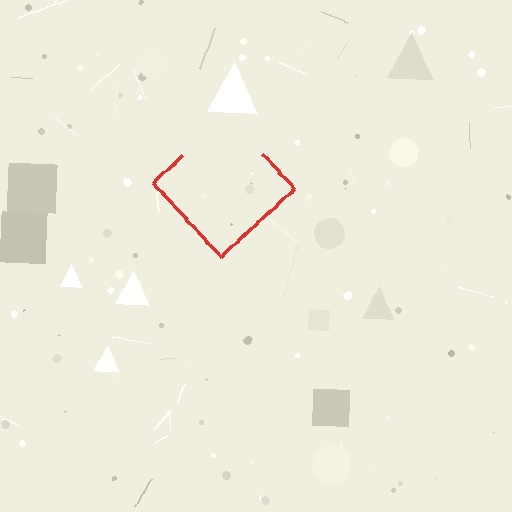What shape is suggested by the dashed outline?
The dashed outline suggests a diamond.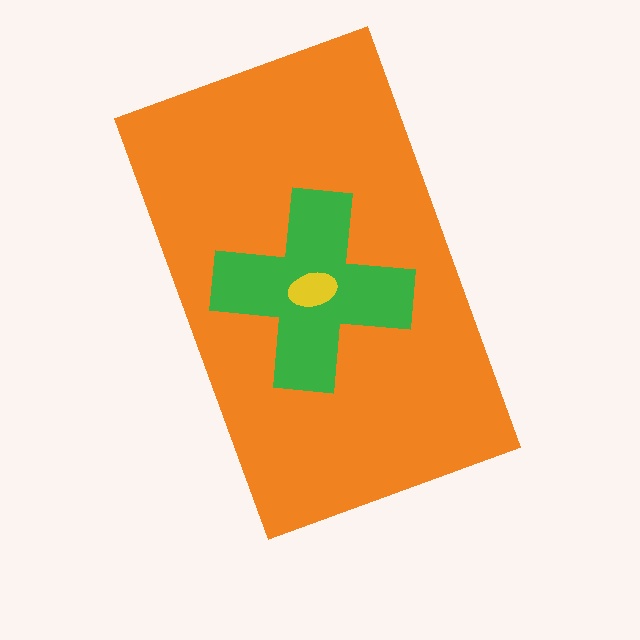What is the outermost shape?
The orange rectangle.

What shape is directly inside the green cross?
The yellow ellipse.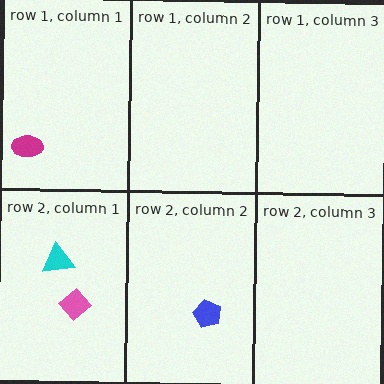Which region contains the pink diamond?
The row 2, column 1 region.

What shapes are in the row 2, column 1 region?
The cyan triangle, the pink diamond.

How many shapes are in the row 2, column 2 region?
1.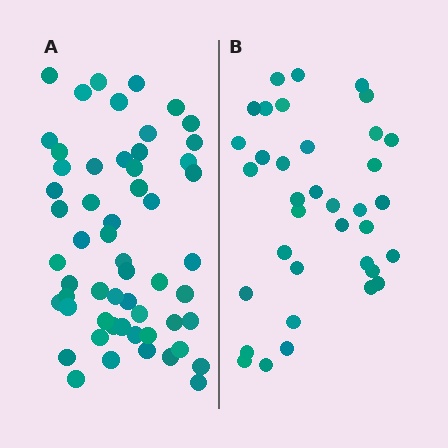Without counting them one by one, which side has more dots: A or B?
Region A (the left region) has more dots.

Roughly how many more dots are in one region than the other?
Region A has approximately 20 more dots than region B.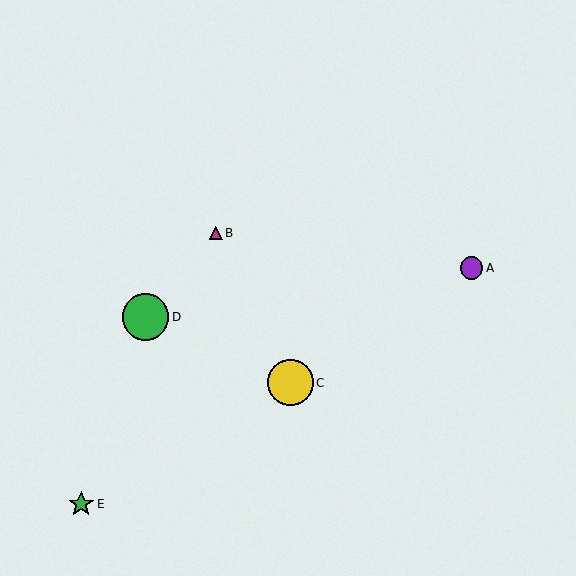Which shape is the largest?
The green circle (labeled D) is the largest.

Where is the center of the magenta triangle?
The center of the magenta triangle is at (216, 233).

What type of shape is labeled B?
Shape B is a magenta triangle.